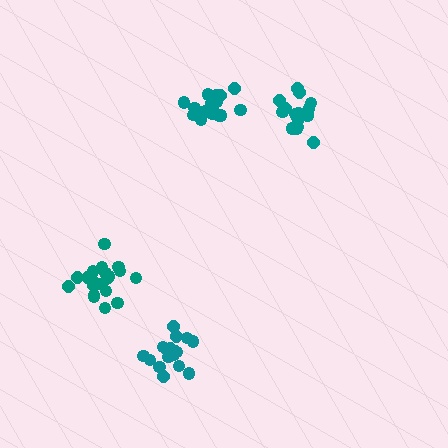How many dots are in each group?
Group 1: 17 dots, Group 2: 19 dots, Group 3: 20 dots, Group 4: 21 dots (77 total).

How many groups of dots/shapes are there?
There are 4 groups.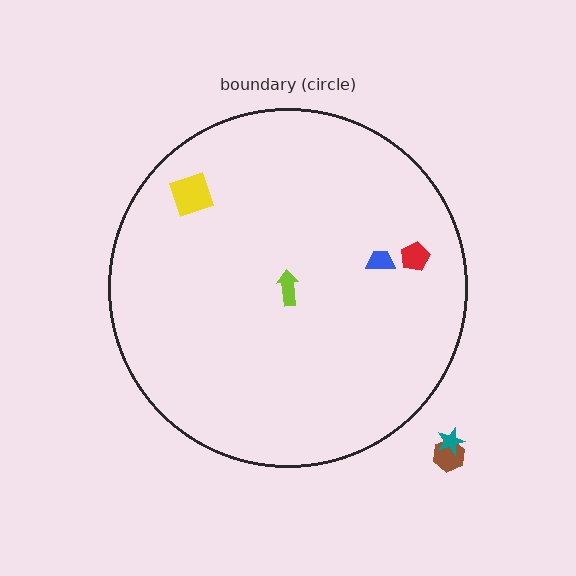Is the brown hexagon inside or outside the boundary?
Outside.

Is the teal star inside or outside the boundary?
Outside.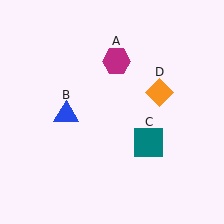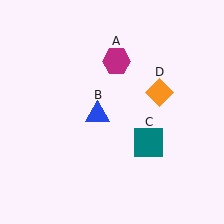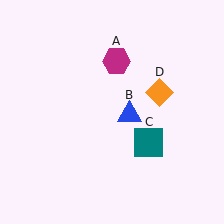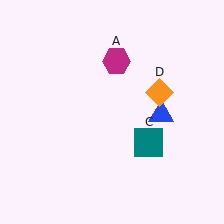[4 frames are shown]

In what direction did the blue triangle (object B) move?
The blue triangle (object B) moved right.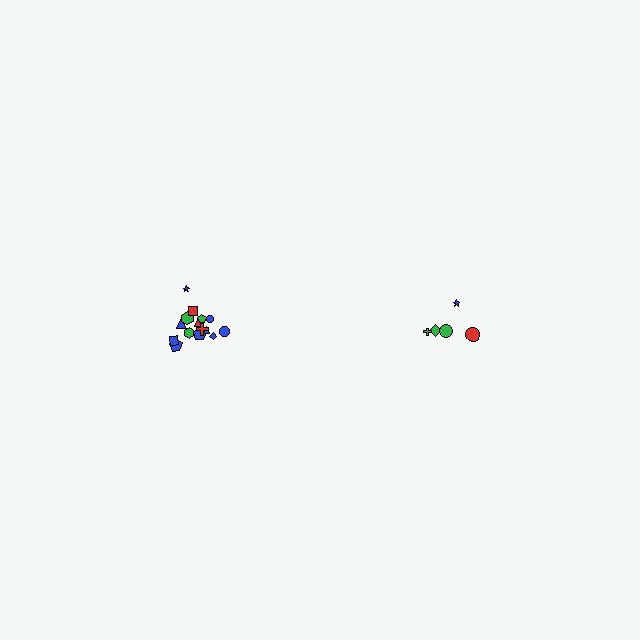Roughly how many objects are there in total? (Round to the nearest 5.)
Roughly 20 objects in total.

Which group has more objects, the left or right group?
The left group.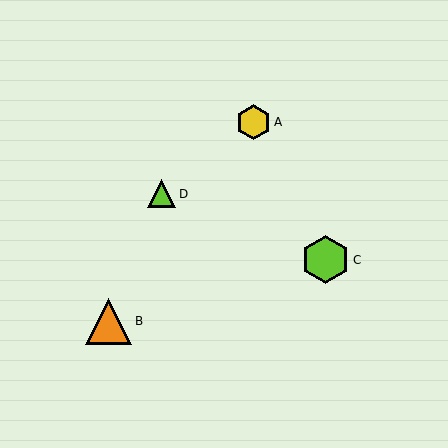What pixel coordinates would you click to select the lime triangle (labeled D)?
Click at (162, 194) to select the lime triangle D.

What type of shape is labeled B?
Shape B is an orange triangle.